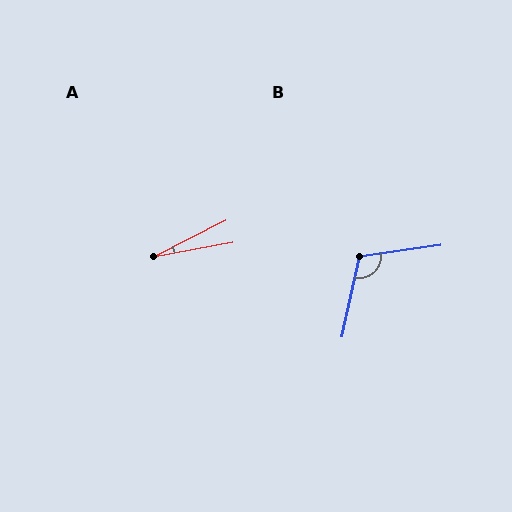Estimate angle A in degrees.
Approximately 16 degrees.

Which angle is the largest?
B, at approximately 111 degrees.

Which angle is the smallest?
A, at approximately 16 degrees.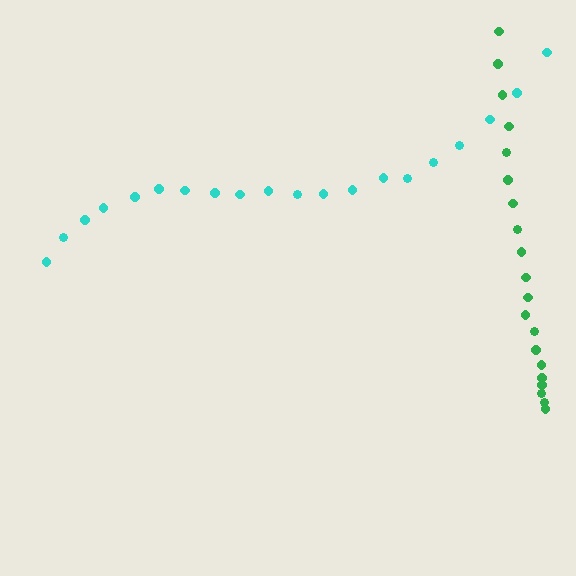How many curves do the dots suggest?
There are 2 distinct paths.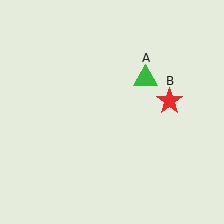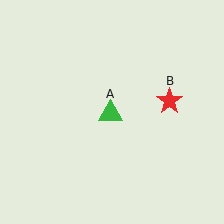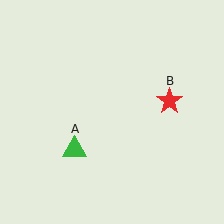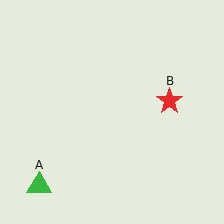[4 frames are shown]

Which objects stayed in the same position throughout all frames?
Red star (object B) remained stationary.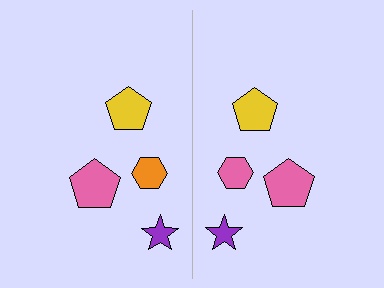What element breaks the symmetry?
The pink hexagon on the right side breaks the symmetry — its mirror counterpart is orange.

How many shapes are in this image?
There are 8 shapes in this image.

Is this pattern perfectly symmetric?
No, the pattern is not perfectly symmetric. The pink hexagon on the right side breaks the symmetry — its mirror counterpart is orange.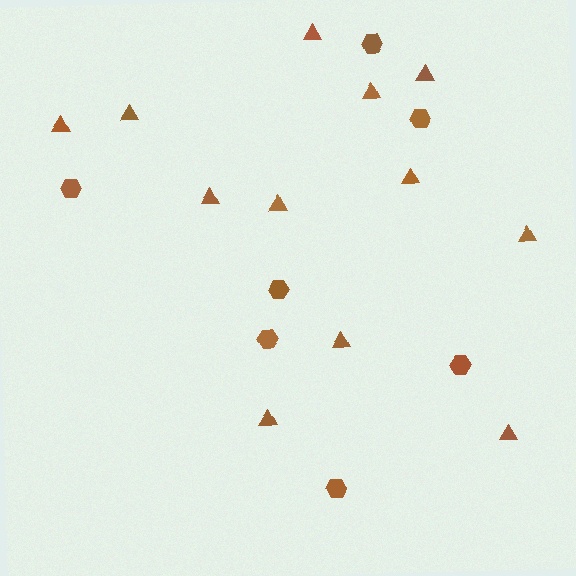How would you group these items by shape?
There are 2 groups: one group of hexagons (7) and one group of triangles (12).